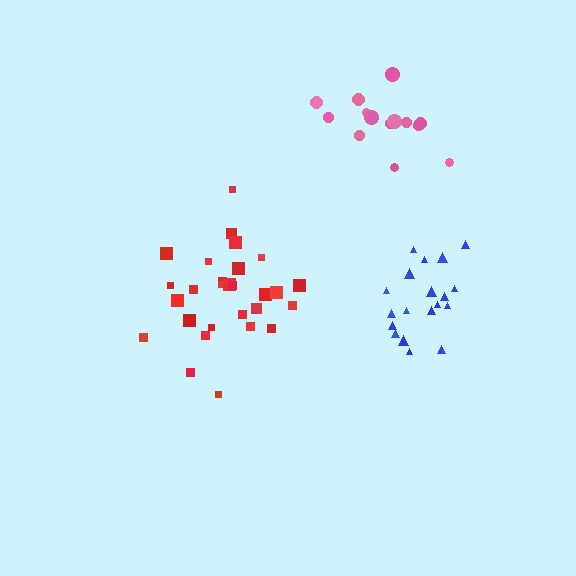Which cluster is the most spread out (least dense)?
Pink.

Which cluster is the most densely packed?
Blue.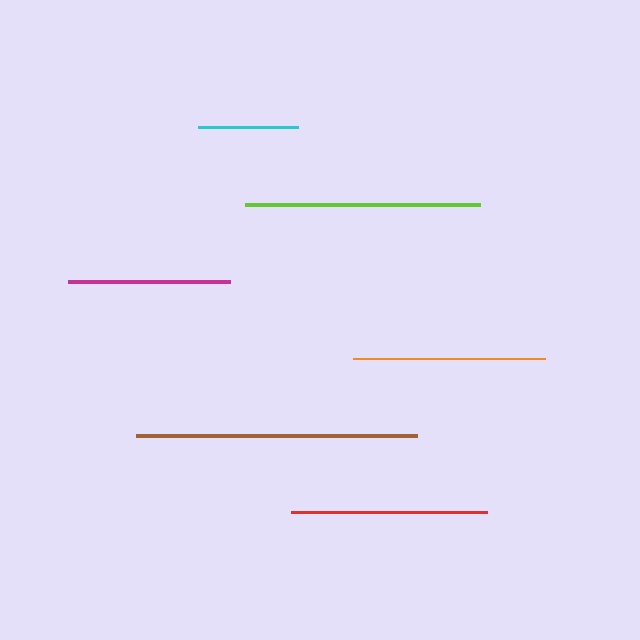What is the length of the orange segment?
The orange segment is approximately 192 pixels long.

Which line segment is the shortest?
The cyan line is the shortest at approximately 100 pixels.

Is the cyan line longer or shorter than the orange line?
The orange line is longer than the cyan line.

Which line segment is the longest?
The brown line is the longest at approximately 281 pixels.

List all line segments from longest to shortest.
From longest to shortest: brown, lime, red, orange, magenta, cyan.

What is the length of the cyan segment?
The cyan segment is approximately 100 pixels long.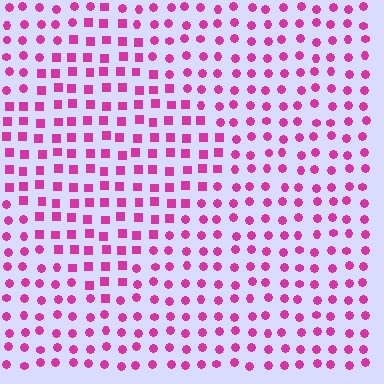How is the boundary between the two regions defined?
The boundary is defined by a change in element shape: squares inside vs. circles outside. All elements share the same color and spacing.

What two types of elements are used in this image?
The image uses squares inside the diamond region and circles outside it.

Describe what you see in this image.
The image is filled with small magenta elements arranged in a uniform grid. A diamond-shaped region contains squares, while the surrounding area contains circles. The boundary is defined purely by the change in element shape.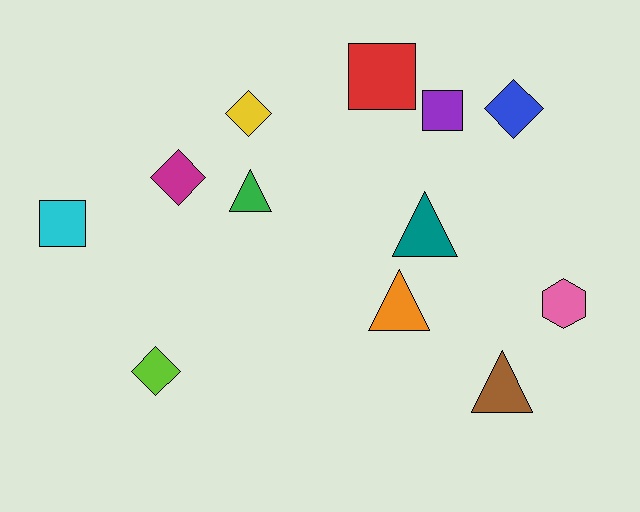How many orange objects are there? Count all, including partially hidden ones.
There is 1 orange object.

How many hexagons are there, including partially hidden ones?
There is 1 hexagon.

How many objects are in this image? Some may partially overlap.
There are 12 objects.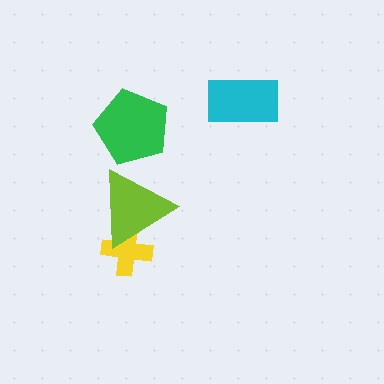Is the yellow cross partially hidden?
Yes, it is partially covered by another shape.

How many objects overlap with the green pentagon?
0 objects overlap with the green pentagon.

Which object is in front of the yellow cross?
The lime triangle is in front of the yellow cross.